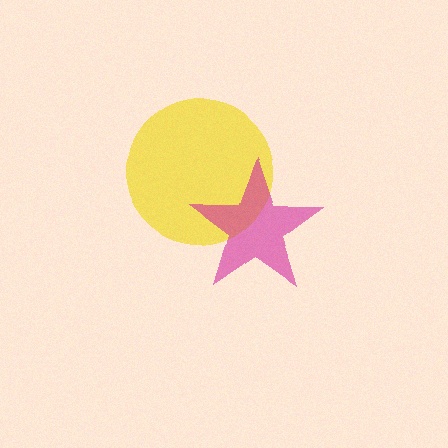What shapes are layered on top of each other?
The layered shapes are: a yellow circle, a magenta star.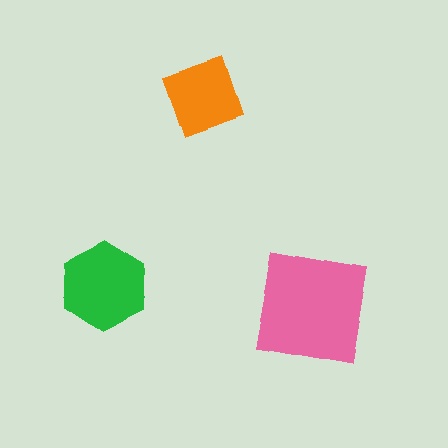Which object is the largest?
The pink square.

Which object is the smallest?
The orange diamond.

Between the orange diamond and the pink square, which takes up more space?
The pink square.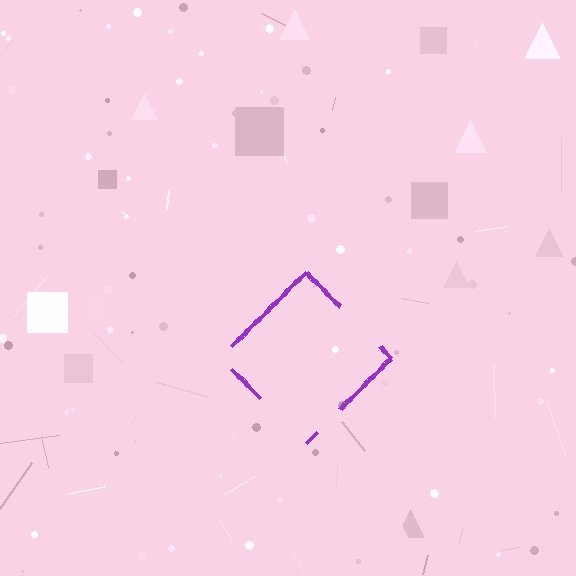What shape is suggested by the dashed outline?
The dashed outline suggests a diamond.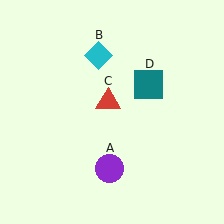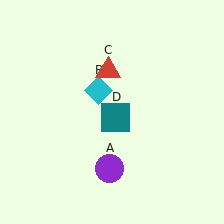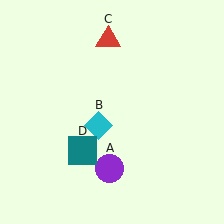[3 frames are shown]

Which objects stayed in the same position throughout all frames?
Purple circle (object A) remained stationary.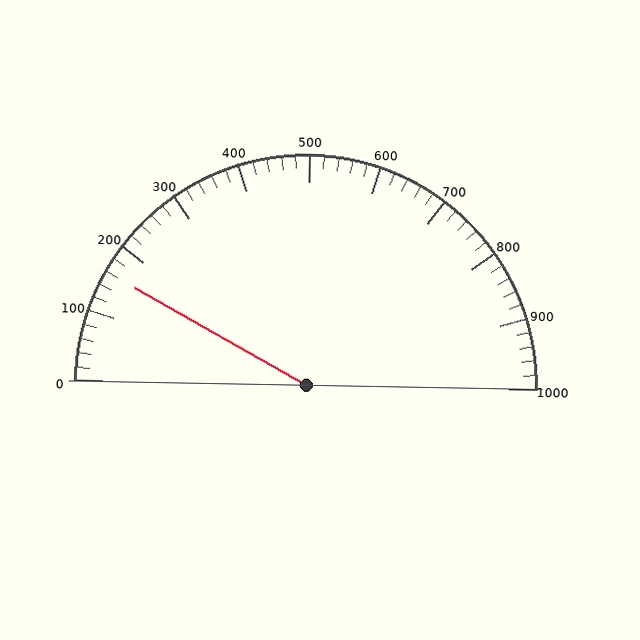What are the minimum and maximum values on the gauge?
The gauge ranges from 0 to 1000.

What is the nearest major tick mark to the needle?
The nearest major tick mark is 200.